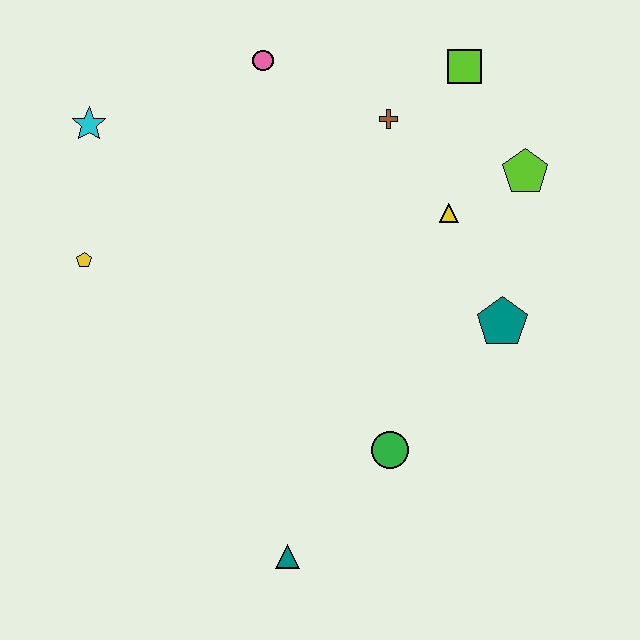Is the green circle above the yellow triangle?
No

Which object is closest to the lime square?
The brown cross is closest to the lime square.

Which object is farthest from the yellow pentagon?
The lime pentagon is farthest from the yellow pentagon.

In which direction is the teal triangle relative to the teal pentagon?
The teal triangle is below the teal pentagon.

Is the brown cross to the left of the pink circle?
No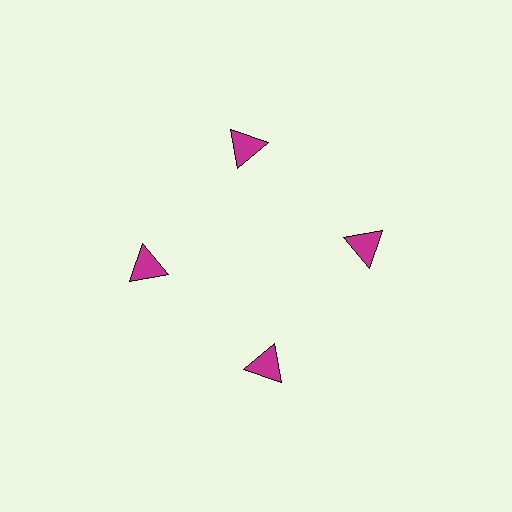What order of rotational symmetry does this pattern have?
This pattern has 4-fold rotational symmetry.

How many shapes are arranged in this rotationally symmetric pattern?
There are 4 shapes, arranged in 4 groups of 1.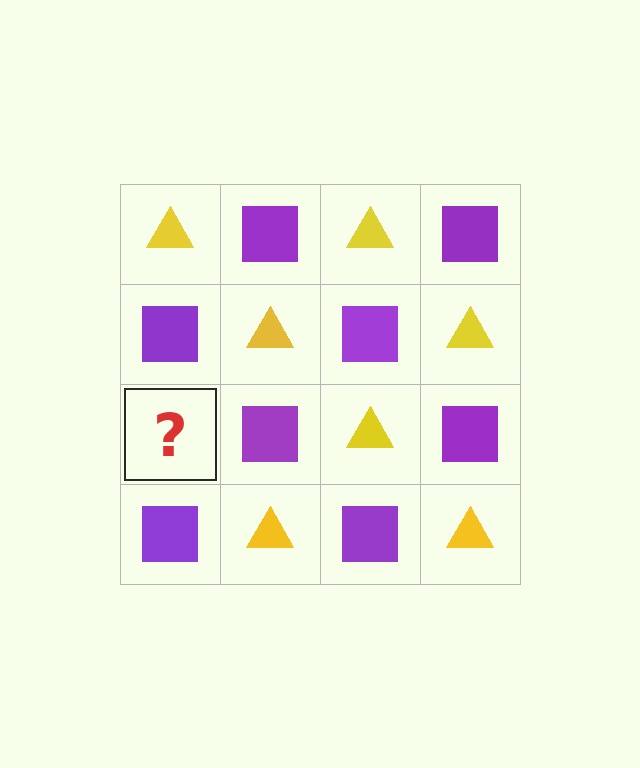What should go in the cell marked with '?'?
The missing cell should contain a yellow triangle.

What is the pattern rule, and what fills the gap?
The rule is that it alternates yellow triangle and purple square in a checkerboard pattern. The gap should be filled with a yellow triangle.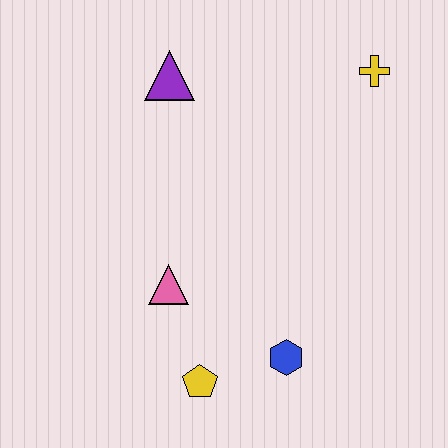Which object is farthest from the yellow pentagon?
The yellow cross is farthest from the yellow pentagon.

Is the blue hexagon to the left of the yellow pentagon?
No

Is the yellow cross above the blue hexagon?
Yes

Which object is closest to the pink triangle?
The yellow pentagon is closest to the pink triangle.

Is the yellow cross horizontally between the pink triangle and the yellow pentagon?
No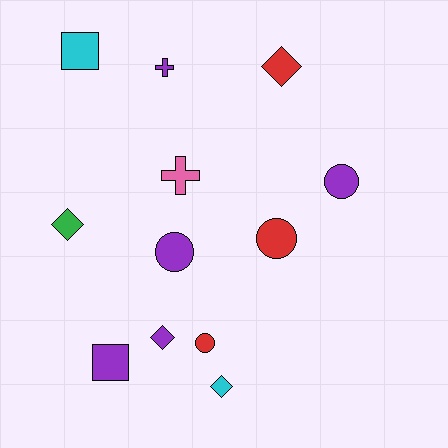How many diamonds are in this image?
There are 4 diamonds.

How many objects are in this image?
There are 12 objects.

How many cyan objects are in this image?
There are 2 cyan objects.